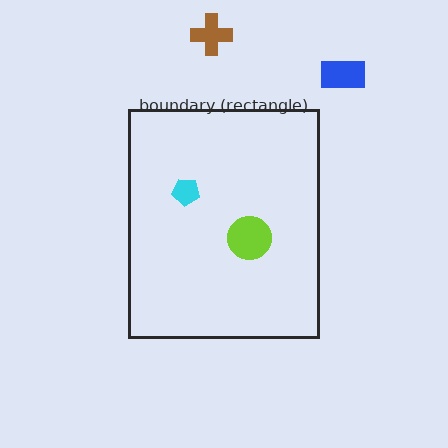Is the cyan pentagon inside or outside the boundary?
Inside.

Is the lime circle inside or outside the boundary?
Inside.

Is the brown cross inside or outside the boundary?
Outside.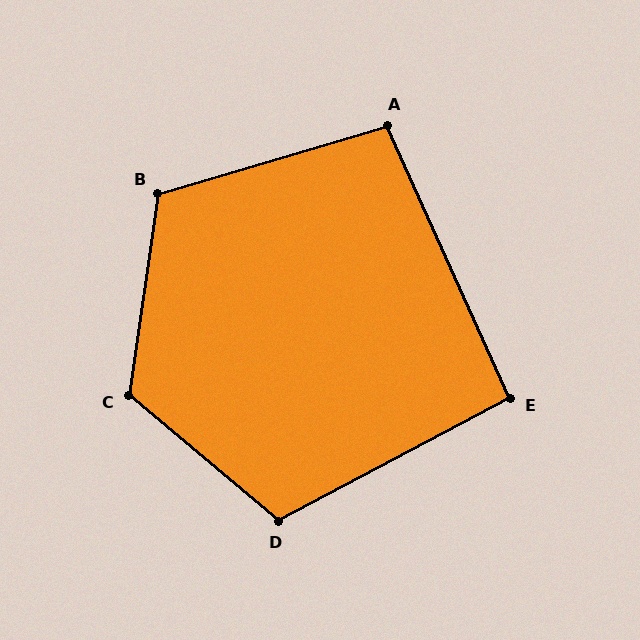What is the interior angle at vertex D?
Approximately 112 degrees (obtuse).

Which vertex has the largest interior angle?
C, at approximately 122 degrees.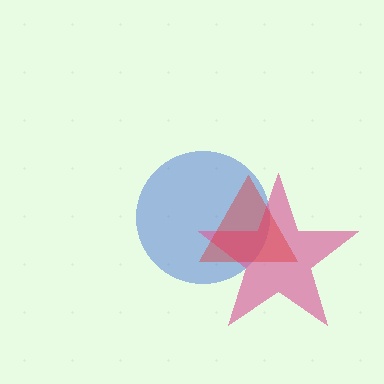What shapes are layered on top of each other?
The layered shapes are: a blue circle, a pink star, a red triangle.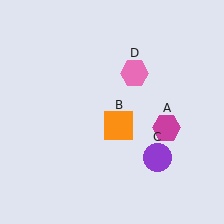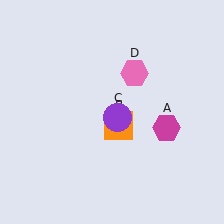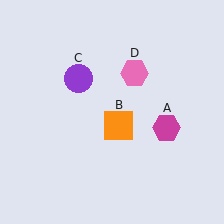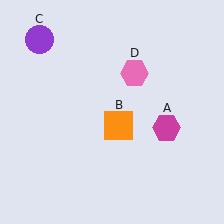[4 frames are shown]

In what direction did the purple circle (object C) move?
The purple circle (object C) moved up and to the left.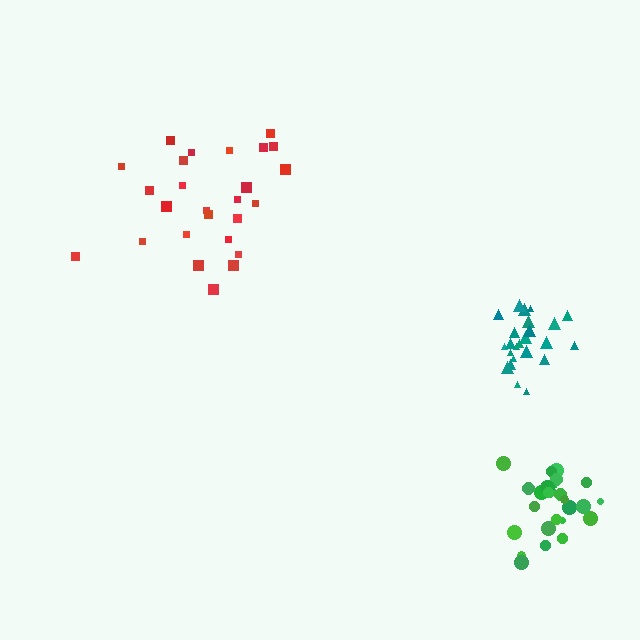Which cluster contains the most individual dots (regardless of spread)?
Green (26).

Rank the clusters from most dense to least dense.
teal, green, red.